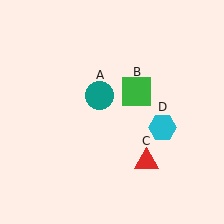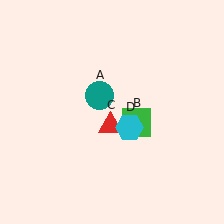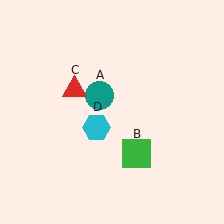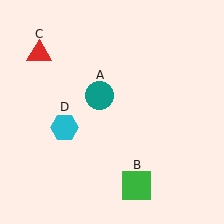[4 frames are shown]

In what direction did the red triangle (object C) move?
The red triangle (object C) moved up and to the left.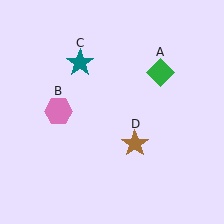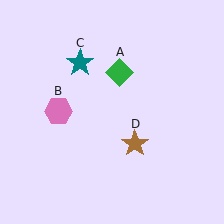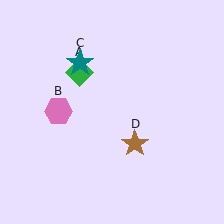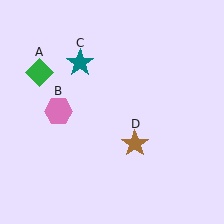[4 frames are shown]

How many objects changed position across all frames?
1 object changed position: green diamond (object A).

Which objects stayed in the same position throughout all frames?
Pink hexagon (object B) and teal star (object C) and brown star (object D) remained stationary.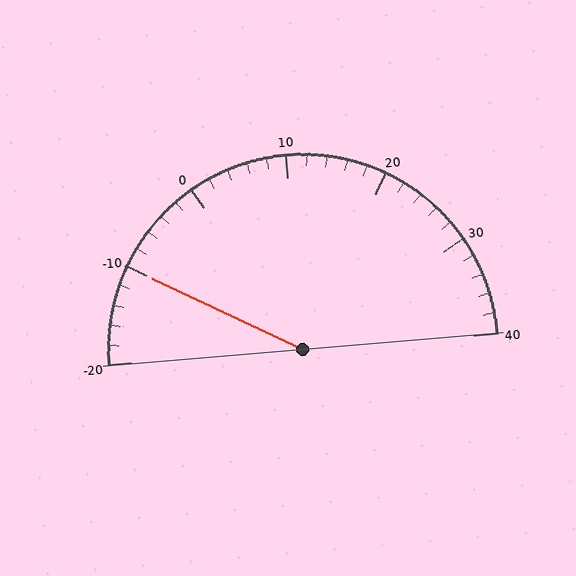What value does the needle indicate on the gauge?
The needle indicates approximately -10.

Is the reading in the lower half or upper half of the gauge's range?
The reading is in the lower half of the range (-20 to 40).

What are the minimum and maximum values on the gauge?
The gauge ranges from -20 to 40.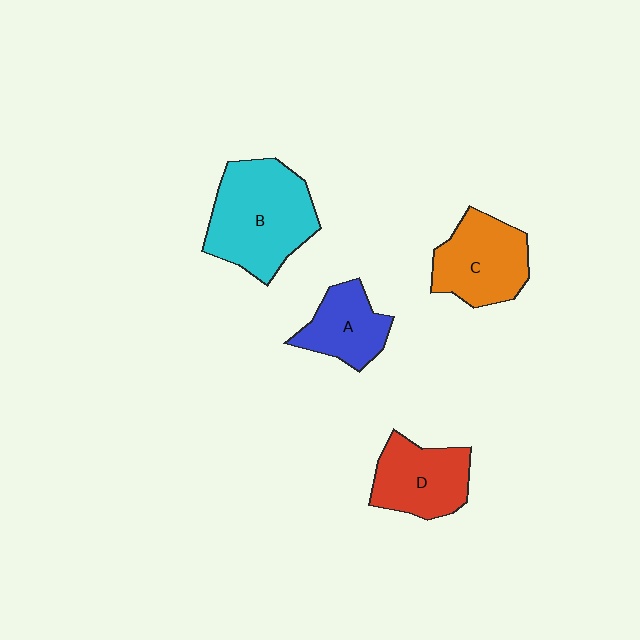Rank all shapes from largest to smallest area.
From largest to smallest: B (cyan), C (orange), D (red), A (blue).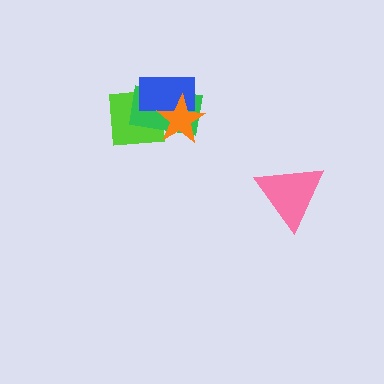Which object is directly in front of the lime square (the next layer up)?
The green rectangle is directly in front of the lime square.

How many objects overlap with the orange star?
3 objects overlap with the orange star.